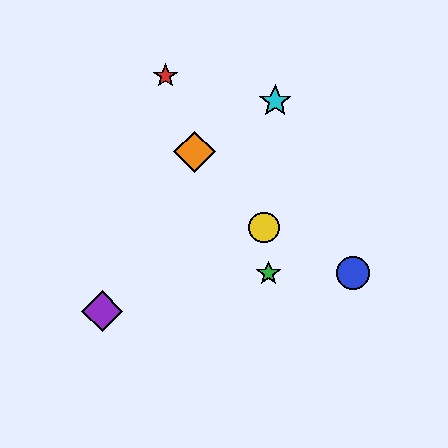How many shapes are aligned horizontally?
2 shapes (the blue circle, the green star) are aligned horizontally.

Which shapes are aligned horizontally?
The blue circle, the green star are aligned horizontally.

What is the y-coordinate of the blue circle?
The blue circle is at y≈273.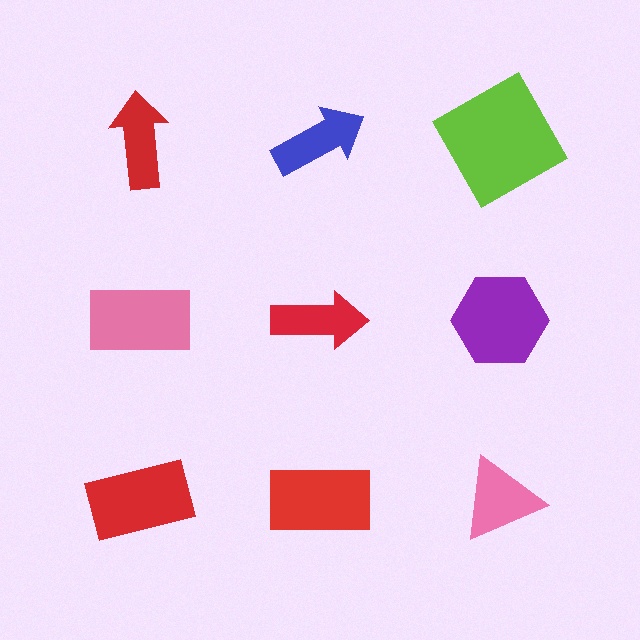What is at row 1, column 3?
A lime square.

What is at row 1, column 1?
A red arrow.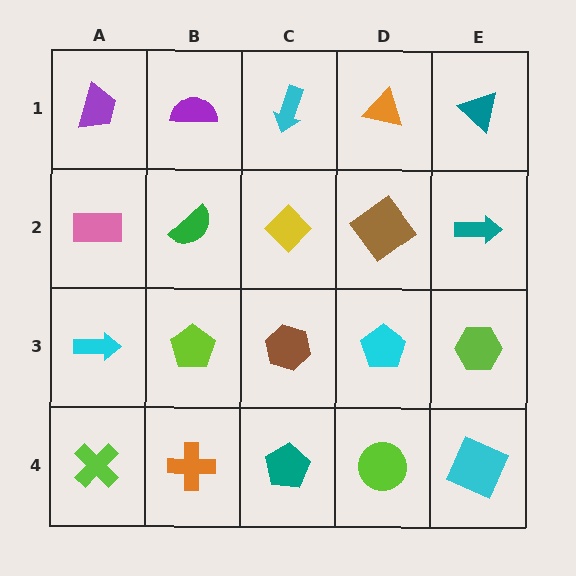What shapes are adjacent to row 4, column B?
A lime pentagon (row 3, column B), a lime cross (row 4, column A), a teal pentagon (row 4, column C).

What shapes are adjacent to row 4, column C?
A brown hexagon (row 3, column C), an orange cross (row 4, column B), a lime circle (row 4, column D).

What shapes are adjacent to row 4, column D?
A cyan pentagon (row 3, column D), a teal pentagon (row 4, column C), a cyan square (row 4, column E).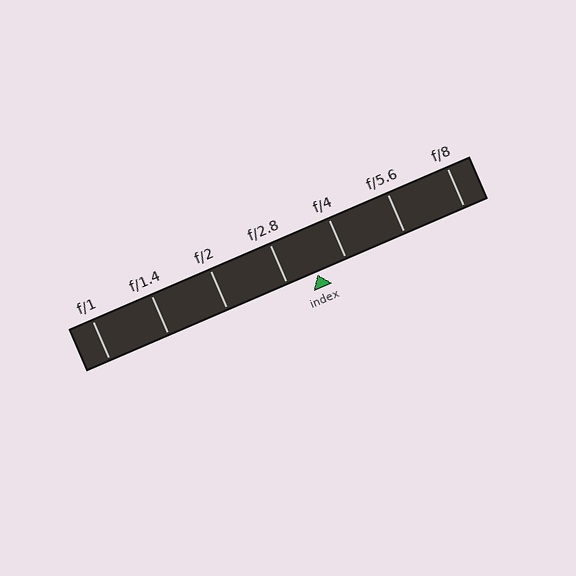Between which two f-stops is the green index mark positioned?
The index mark is between f/2.8 and f/4.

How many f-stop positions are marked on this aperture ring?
There are 7 f-stop positions marked.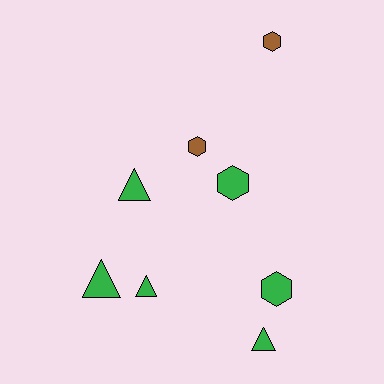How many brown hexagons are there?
There are 2 brown hexagons.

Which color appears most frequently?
Green, with 6 objects.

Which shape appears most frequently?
Triangle, with 4 objects.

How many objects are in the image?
There are 8 objects.